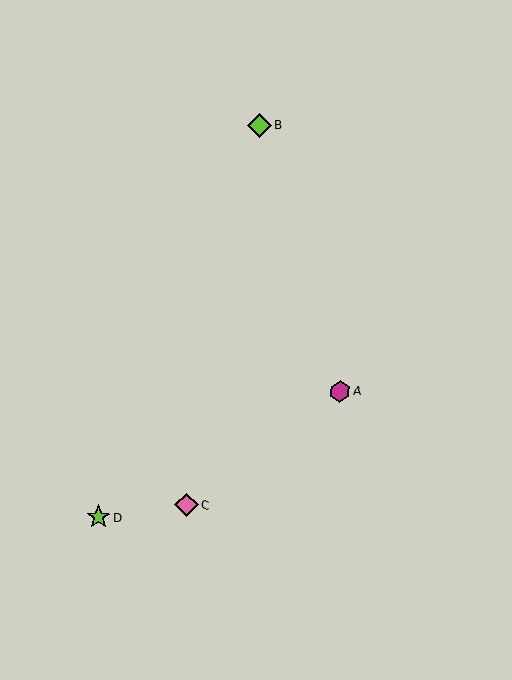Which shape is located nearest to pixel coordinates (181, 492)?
The pink diamond (labeled C) at (187, 505) is nearest to that location.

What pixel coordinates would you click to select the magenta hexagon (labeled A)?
Click at (340, 391) to select the magenta hexagon A.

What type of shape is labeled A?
Shape A is a magenta hexagon.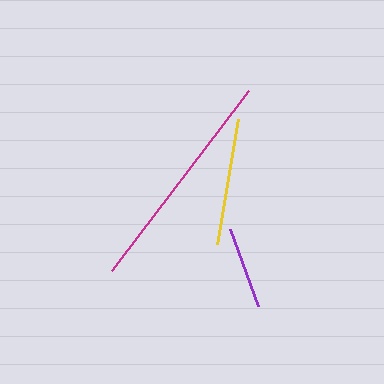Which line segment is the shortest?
The purple line is the shortest at approximately 82 pixels.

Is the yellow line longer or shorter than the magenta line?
The magenta line is longer than the yellow line.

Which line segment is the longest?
The magenta line is the longest at approximately 226 pixels.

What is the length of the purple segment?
The purple segment is approximately 82 pixels long.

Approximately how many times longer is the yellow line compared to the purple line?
The yellow line is approximately 1.6 times the length of the purple line.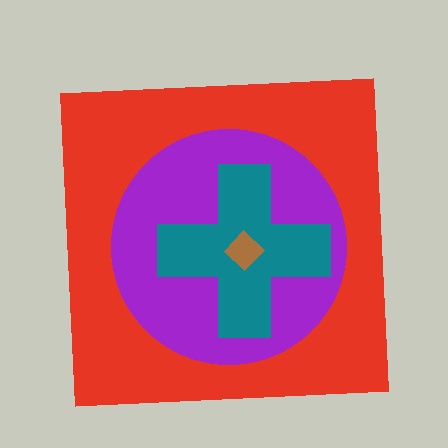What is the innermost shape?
The brown diamond.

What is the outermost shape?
The red square.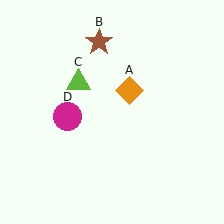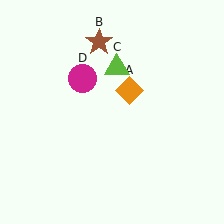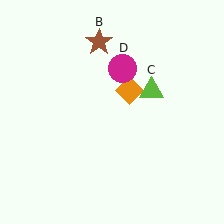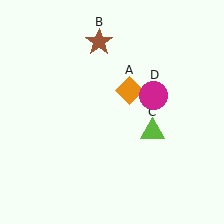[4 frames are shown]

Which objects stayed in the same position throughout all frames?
Orange diamond (object A) and brown star (object B) remained stationary.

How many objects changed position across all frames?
2 objects changed position: lime triangle (object C), magenta circle (object D).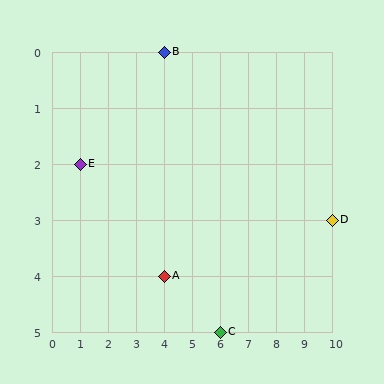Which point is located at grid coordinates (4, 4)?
Point A is at (4, 4).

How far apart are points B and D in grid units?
Points B and D are 6 columns and 3 rows apart (about 6.7 grid units diagonally).